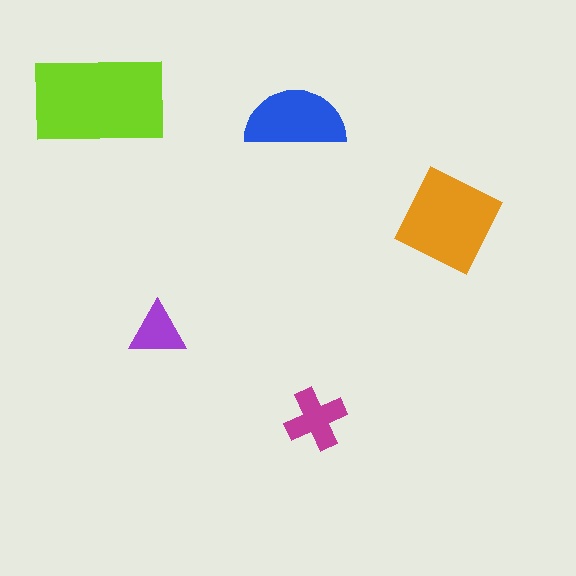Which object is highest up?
The lime rectangle is topmost.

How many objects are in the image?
There are 5 objects in the image.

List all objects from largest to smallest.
The lime rectangle, the orange square, the blue semicircle, the magenta cross, the purple triangle.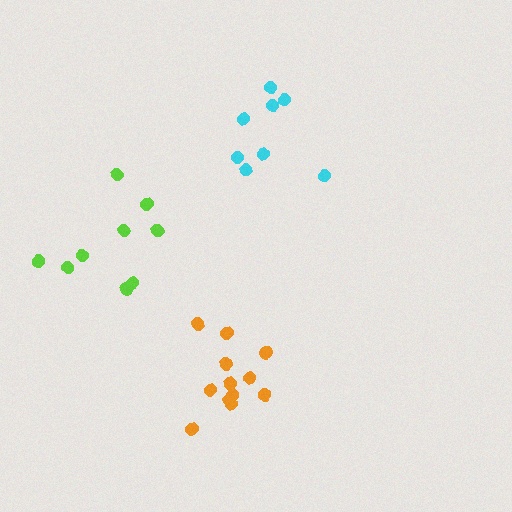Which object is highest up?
The cyan cluster is topmost.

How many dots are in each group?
Group 1: 9 dots, Group 2: 12 dots, Group 3: 8 dots (29 total).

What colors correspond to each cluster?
The clusters are colored: lime, orange, cyan.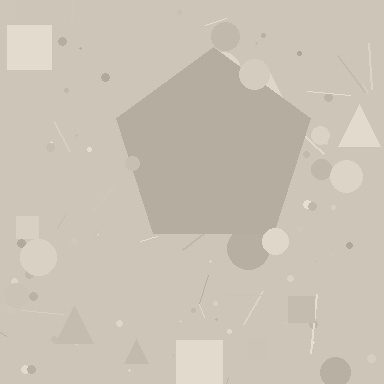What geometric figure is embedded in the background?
A pentagon is embedded in the background.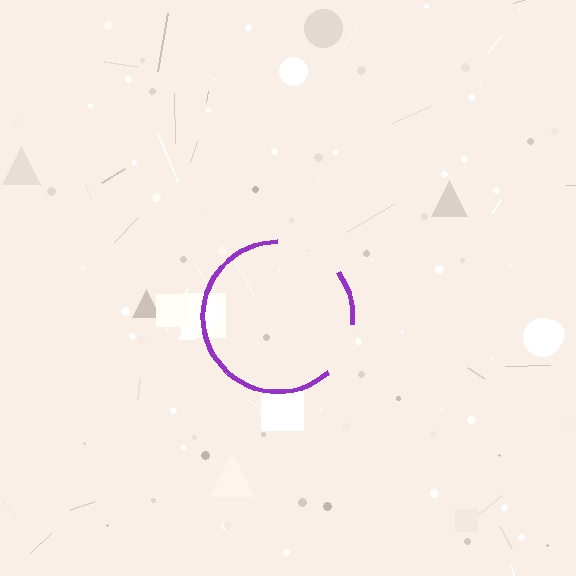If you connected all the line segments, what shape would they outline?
They would outline a circle.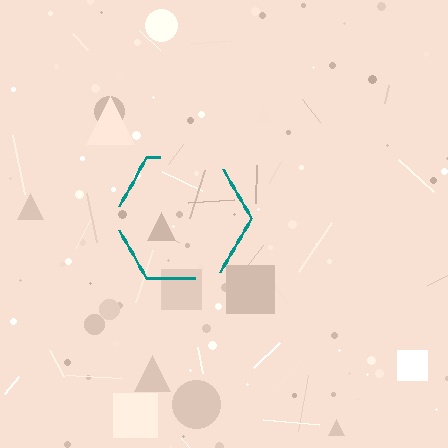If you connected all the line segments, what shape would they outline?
They would outline a hexagon.